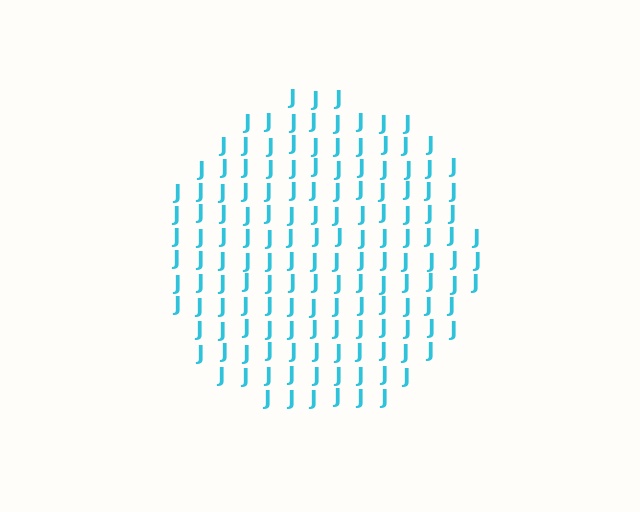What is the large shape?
The large shape is a circle.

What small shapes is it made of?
It is made of small letter J's.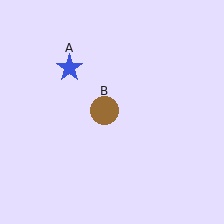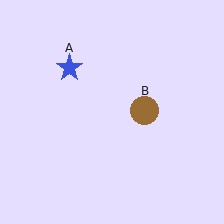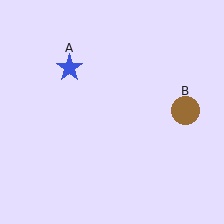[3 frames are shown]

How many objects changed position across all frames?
1 object changed position: brown circle (object B).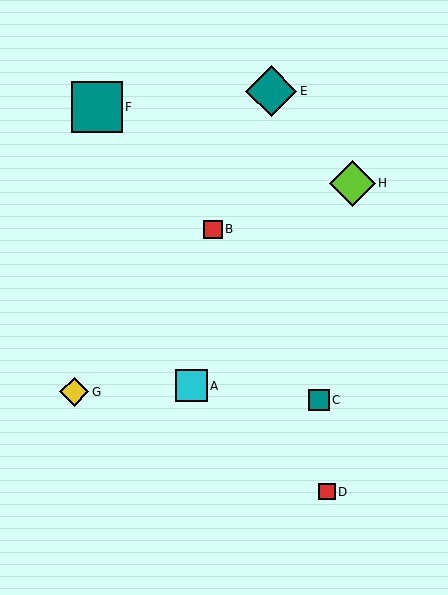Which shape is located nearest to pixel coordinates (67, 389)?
The yellow diamond (labeled G) at (74, 392) is nearest to that location.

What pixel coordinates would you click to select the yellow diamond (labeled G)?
Click at (74, 392) to select the yellow diamond G.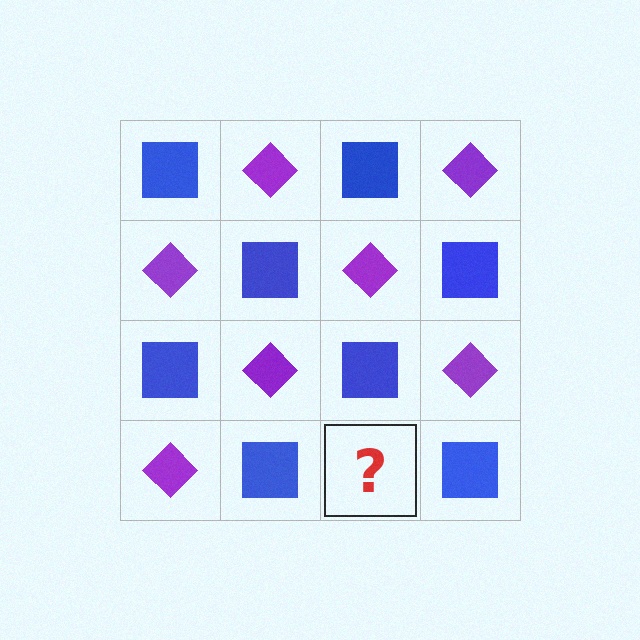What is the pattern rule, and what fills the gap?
The rule is that it alternates blue square and purple diamond in a checkerboard pattern. The gap should be filled with a purple diamond.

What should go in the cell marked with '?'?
The missing cell should contain a purple diamond.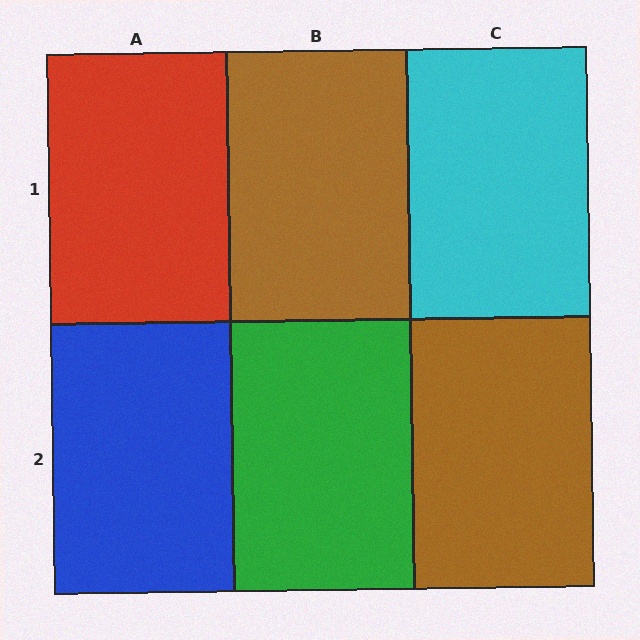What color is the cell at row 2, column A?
Blue.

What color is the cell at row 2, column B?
Green.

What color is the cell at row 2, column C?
Brown.